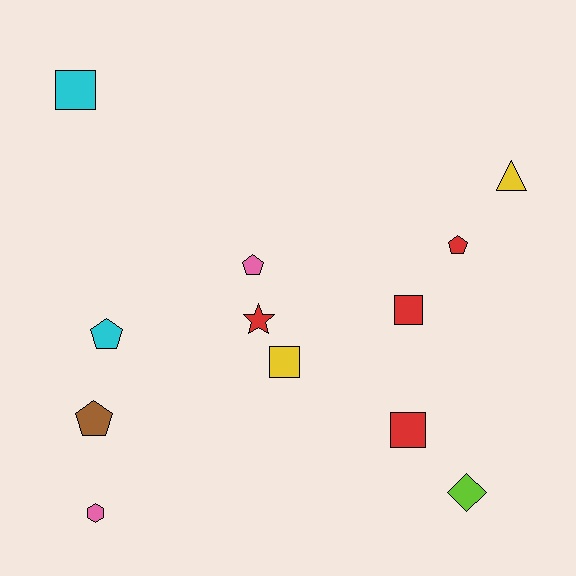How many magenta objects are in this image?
There are no magenta objects.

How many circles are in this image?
There are no circles.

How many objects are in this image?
There are 12 objects.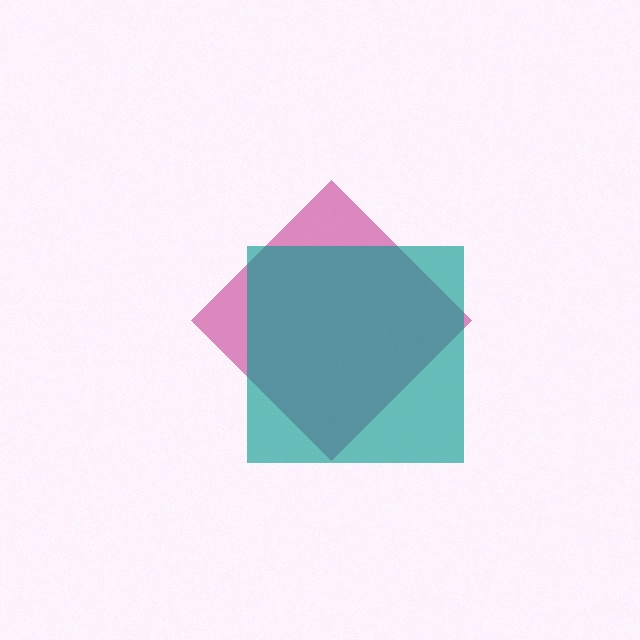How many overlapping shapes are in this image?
There are 2 overlapping shapes in the image.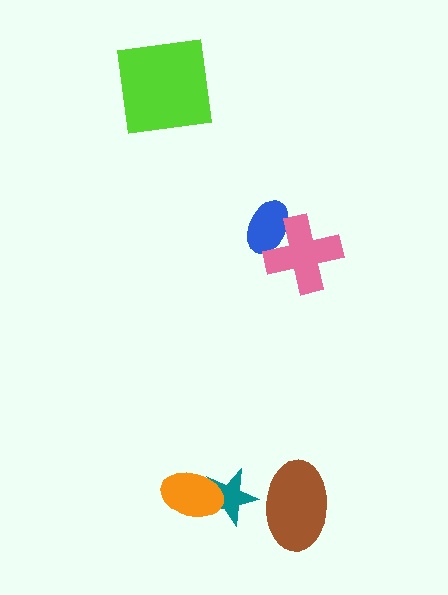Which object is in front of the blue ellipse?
The pink cross is in front of the blue ellipse.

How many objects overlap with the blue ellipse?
1 object overlaps with the blue ellipse.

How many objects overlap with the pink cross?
1 object overlaps with the pink cross.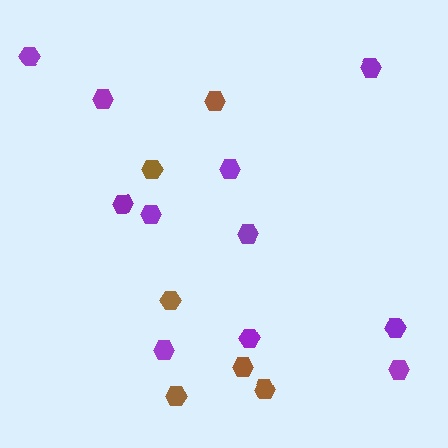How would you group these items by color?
There are 2 groups: one group of purple hexagons (11) and one group of brown hexagons (6).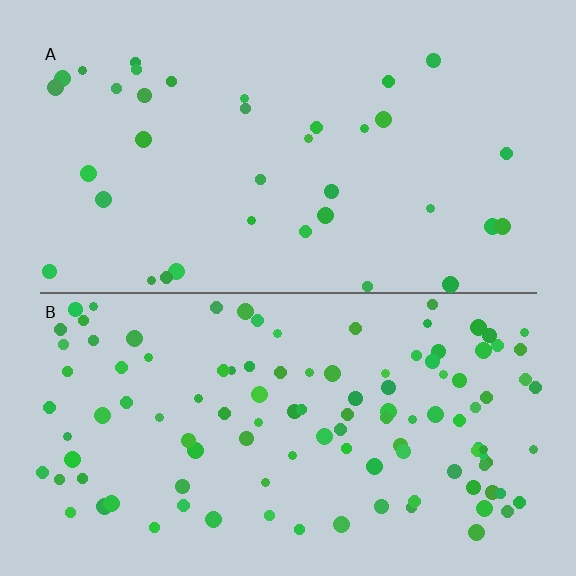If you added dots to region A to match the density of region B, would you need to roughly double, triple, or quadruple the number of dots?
Approximately triple.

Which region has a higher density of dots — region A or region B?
B (the bottom).